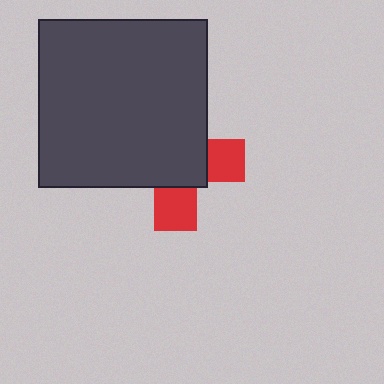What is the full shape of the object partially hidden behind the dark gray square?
The partially hidden object is a red cross.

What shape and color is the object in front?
The object in front is a dark gray square.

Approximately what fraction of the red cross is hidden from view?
Roughly 66% of the red cross is hidden behind the dark gray square.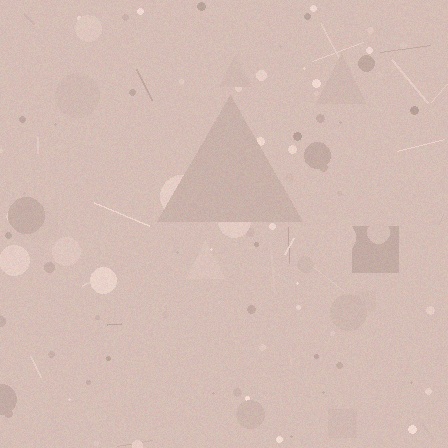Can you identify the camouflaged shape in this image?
The camouflaged shape is a triangle.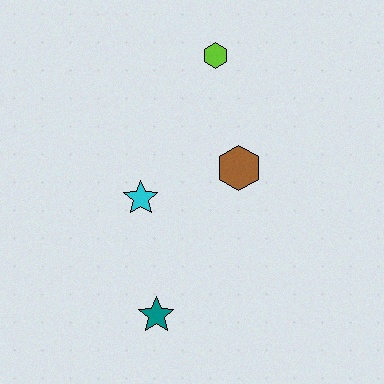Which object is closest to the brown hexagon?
The cyan star is closest to the brown hexagon.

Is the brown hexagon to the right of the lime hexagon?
Yes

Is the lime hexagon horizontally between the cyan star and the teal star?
No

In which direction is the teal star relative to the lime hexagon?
The teal star is below the lime hexagon.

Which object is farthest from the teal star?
The lime hexagon is farthest from the teal star.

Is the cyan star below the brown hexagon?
Yes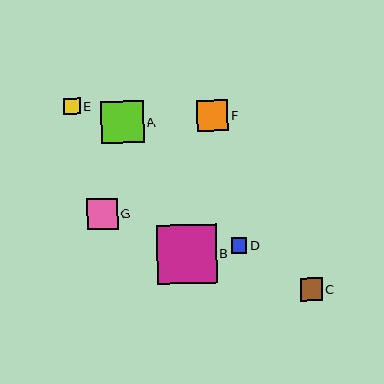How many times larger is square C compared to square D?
Square C is approximately 1.4 times the size of square D.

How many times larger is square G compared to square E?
Square G is approximately 1.9 times the size of square E.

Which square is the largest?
Square B is the largest with a size of approximately 60 pixels.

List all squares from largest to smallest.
From largest to smallest: B, A, G, F, C, E, D.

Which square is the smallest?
Square D is the smallest with a size of approximately 16 pixels.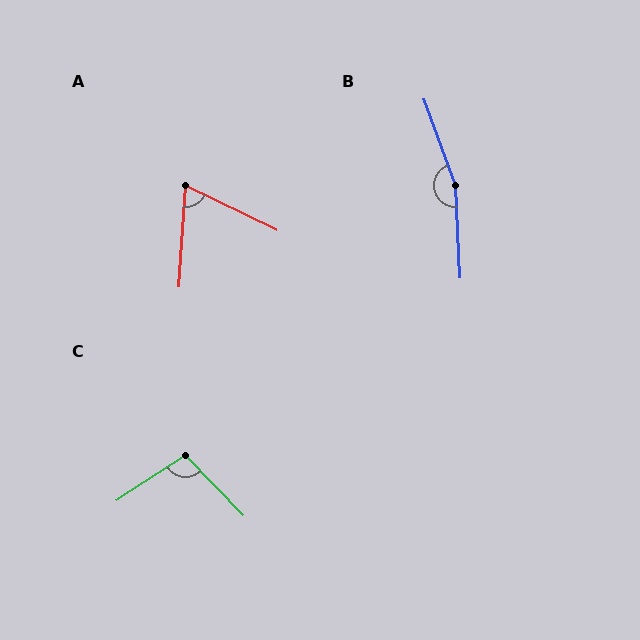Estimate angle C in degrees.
Approximately 101 degrees.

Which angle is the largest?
B, at approximately 163 degrees.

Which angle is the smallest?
A, at approximately 68 degrees.